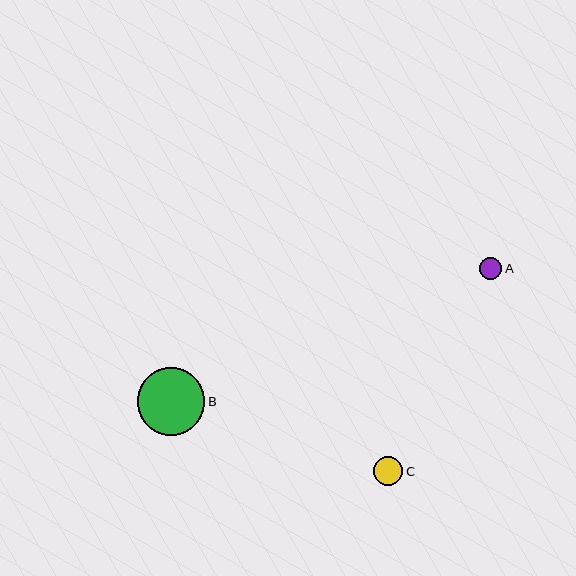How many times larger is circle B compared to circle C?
Circle B is approximately 2.3 times the size of circle C.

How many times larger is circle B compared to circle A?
Circle B is approximately 3.0 times the size of circle A.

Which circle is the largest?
Circle B is the largest with a size of approximately 67 pixels.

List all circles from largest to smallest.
From largest to smallest: B, C, A.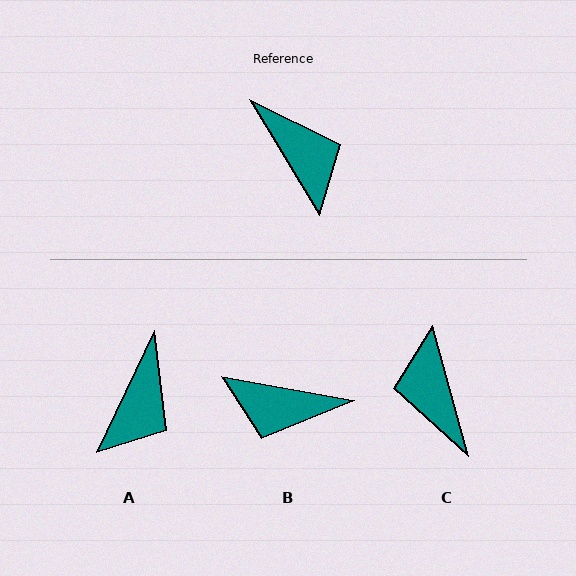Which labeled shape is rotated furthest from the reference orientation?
C, about 164 degrees away.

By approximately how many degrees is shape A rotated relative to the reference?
Approximately 57 degrees clockwise.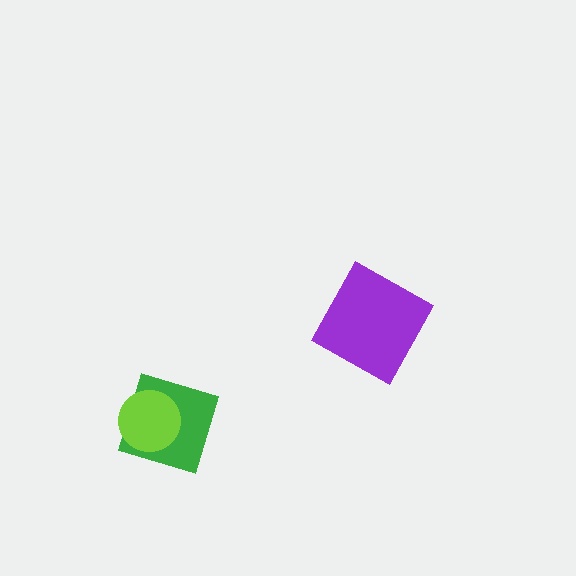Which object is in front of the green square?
The lime circle is in front of the green square.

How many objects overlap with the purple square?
0 objects overlap with the purple square.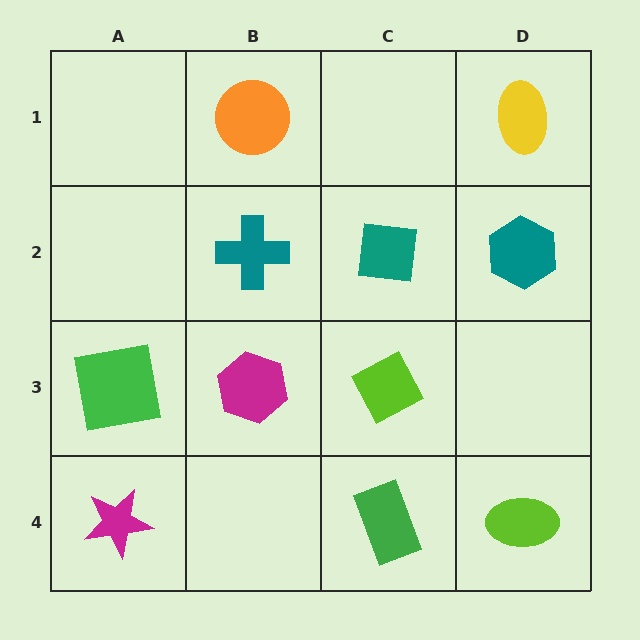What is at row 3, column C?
A lime diamond.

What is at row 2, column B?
A teal cross.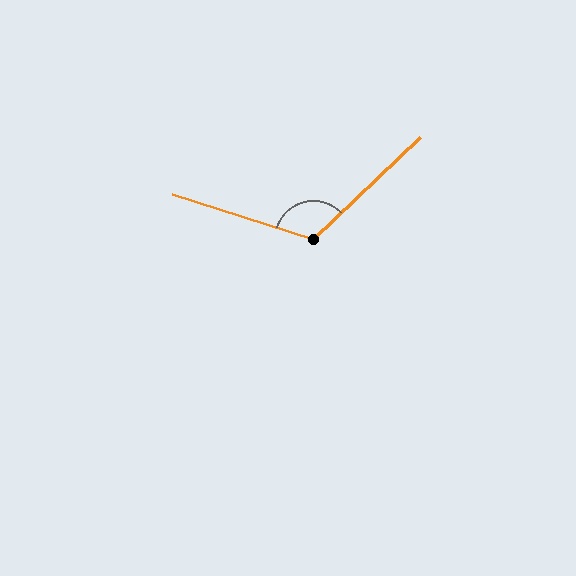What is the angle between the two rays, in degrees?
Approximately 119 degrees.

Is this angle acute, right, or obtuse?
It is obtuse.